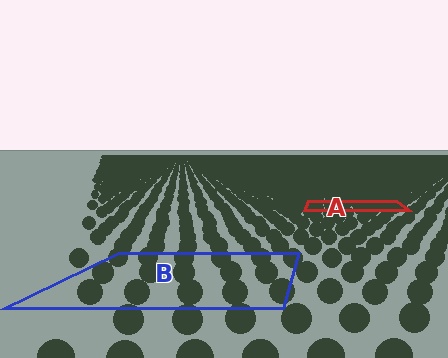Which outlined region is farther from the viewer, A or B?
Region A is farther from the viewer — the texture elements inside it appear smaller and more densely packed.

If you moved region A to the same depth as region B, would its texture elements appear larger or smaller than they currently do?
They would appear larger. At a closer depth, the same texture elements are projected at a bigger on-screen size.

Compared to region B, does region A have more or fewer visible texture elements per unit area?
Region A has more texture elements per unit area — they are packed more densely because it is farther away.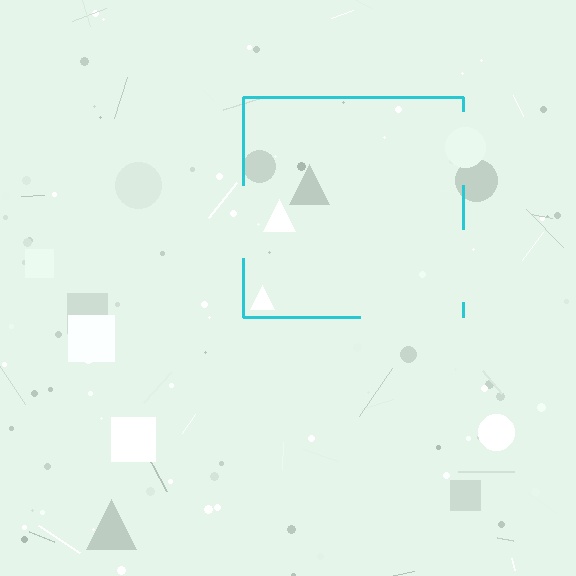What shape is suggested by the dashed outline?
The dashed outline suggests a square.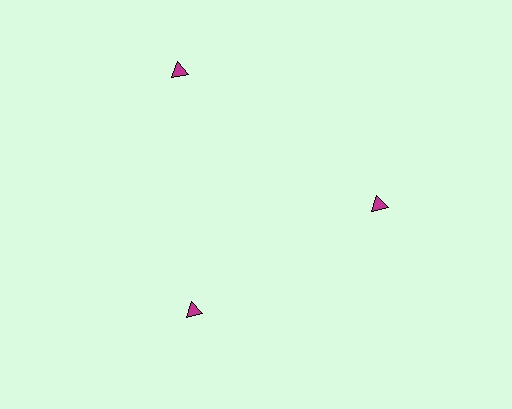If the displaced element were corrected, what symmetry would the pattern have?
It would have 3-fold rotational symmetry — the pattern would map onto itself every 120 degrees.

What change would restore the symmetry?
The symmetry would be restored by moving it inward, back onto the ring so that all 3 triangles sit at equal angles and equal distance from the center.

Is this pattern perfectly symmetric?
No. The 3 magenta triangles are arranged in a ring, but one element near the 11 o'clock position is pushed outward from the center, breaking the 3-fold rotational symmetry.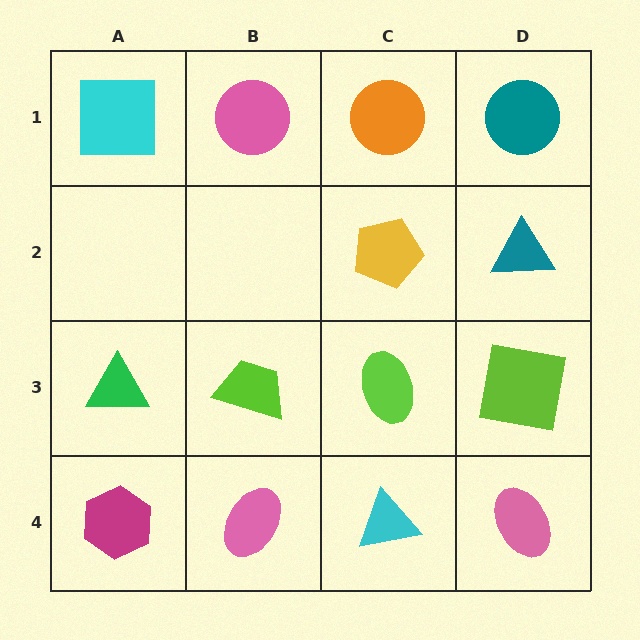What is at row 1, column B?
A pink circle.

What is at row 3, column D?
A lime square.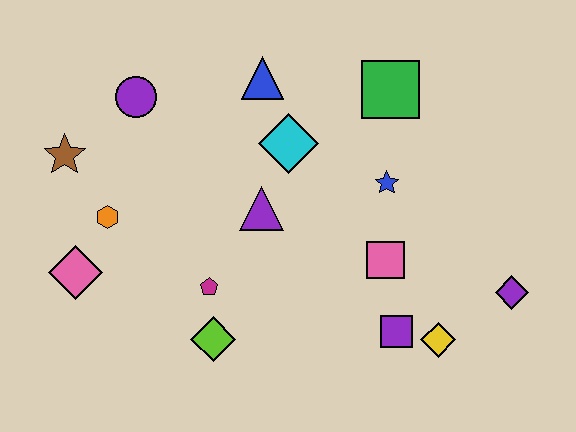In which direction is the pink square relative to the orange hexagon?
The pink square is to the right of the orange hexagon.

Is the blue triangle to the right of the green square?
No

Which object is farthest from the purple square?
The brown star is farthest from the purple square.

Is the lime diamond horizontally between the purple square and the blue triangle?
No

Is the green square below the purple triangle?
No